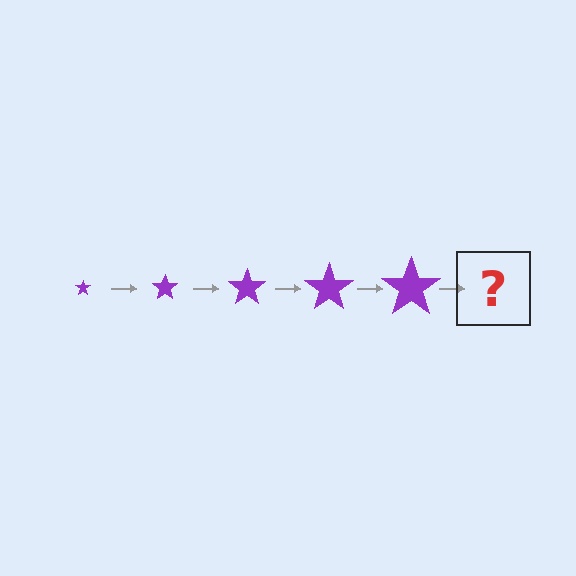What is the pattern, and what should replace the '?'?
The pattern is that the star gets progressively larger each step. The '?' should be a purple star, larger than the previous one.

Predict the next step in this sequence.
The next step is a purple star, larger than the previous one.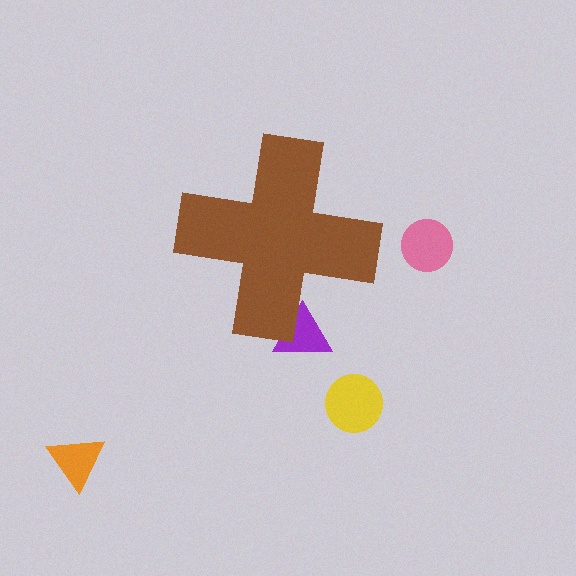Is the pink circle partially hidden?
No, the pink circle is fully visible.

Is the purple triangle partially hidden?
Yes, the purple triangle is partially hidden behind the brown cross.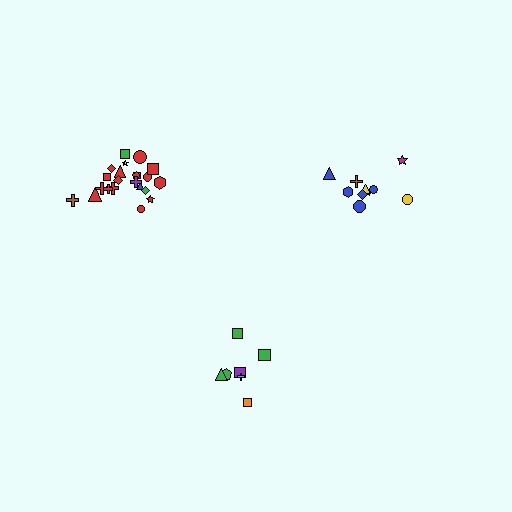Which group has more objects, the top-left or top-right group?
The top-left group.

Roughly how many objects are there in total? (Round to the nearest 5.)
Roughly 40 objects in total.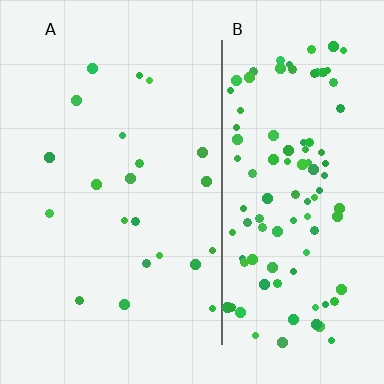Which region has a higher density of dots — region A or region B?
B (the right).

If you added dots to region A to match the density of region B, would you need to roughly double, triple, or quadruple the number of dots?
Approximately quadruple.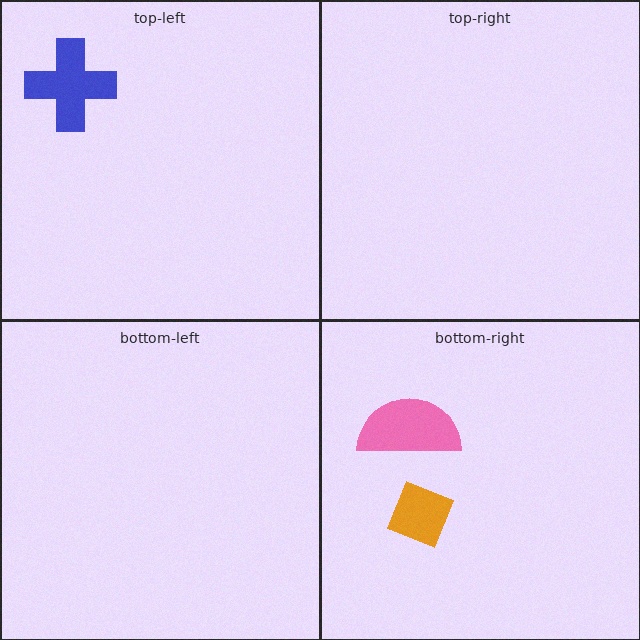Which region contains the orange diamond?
The bottom-right region.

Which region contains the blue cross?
The top-left region.